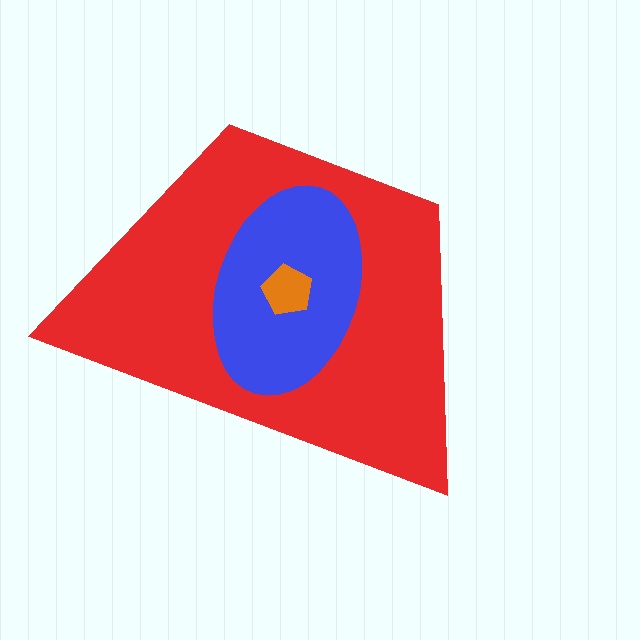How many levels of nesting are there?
3.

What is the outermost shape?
The red trapezoid.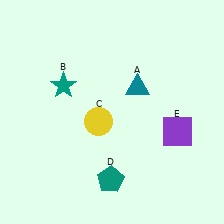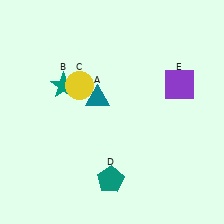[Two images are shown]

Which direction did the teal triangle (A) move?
The teal triangle (A) moved left.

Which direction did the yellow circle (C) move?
The yellow circle (C) moved up.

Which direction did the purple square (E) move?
The purple square (E) moved up.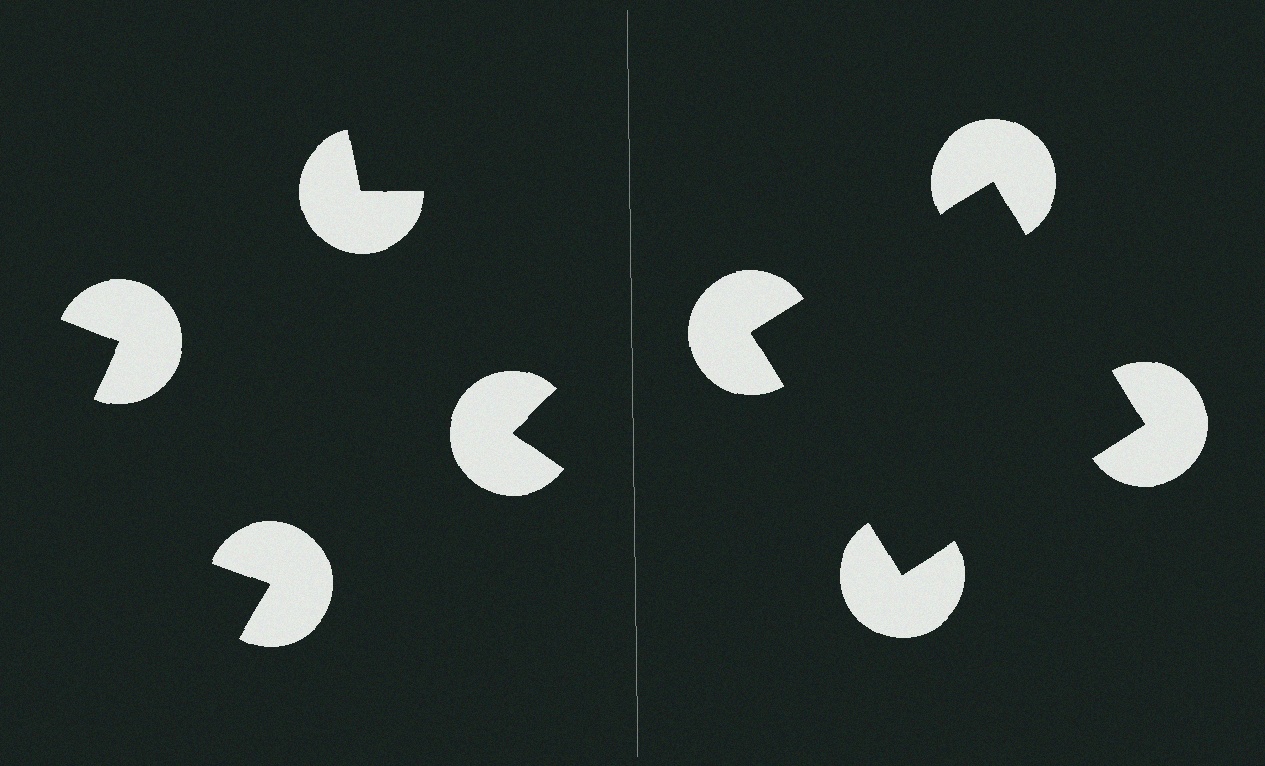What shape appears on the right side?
An illusory square.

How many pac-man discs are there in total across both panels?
8 — 4 on each side.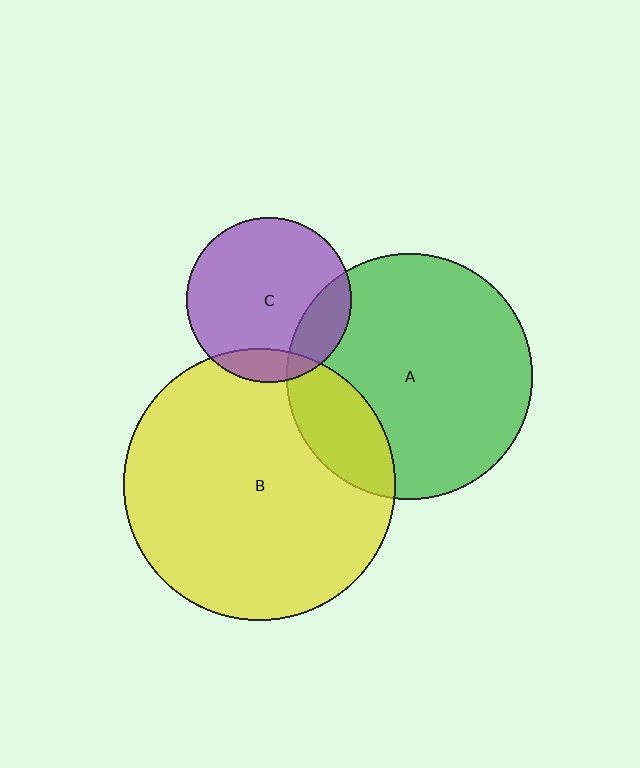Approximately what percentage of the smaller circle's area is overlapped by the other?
Approximately 10%.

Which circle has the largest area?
Circle B (yellow).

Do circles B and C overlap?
Yes.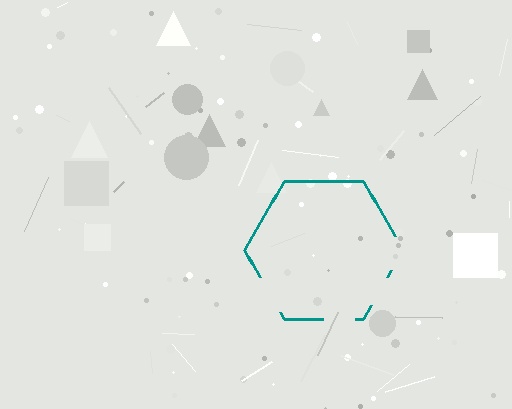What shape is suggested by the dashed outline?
The dashed outline suggests a hexagon.